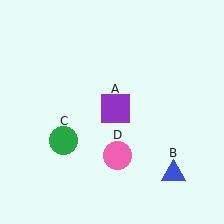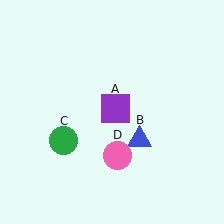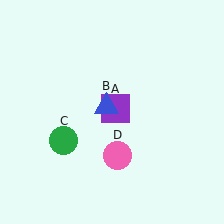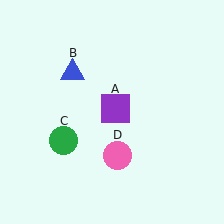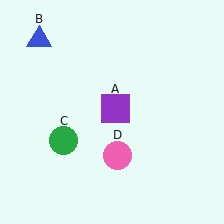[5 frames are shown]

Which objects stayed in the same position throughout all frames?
Purple square (object A) and green circle (object C) and pink circle (object D) remained stationary.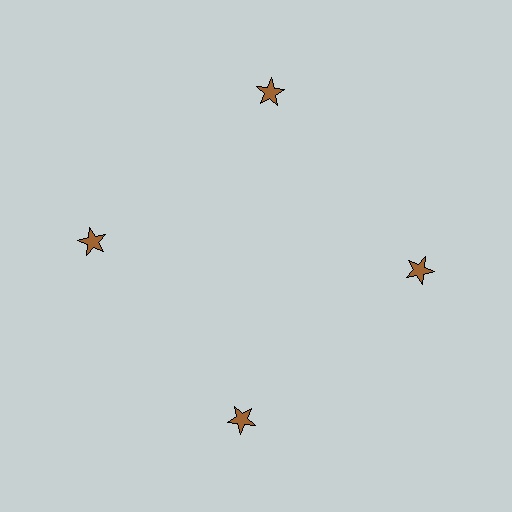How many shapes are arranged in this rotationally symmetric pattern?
There are 4 shapes, arranged in 4 groups of 1.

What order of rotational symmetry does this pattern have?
This pattern has 4-fold rotational symmetry.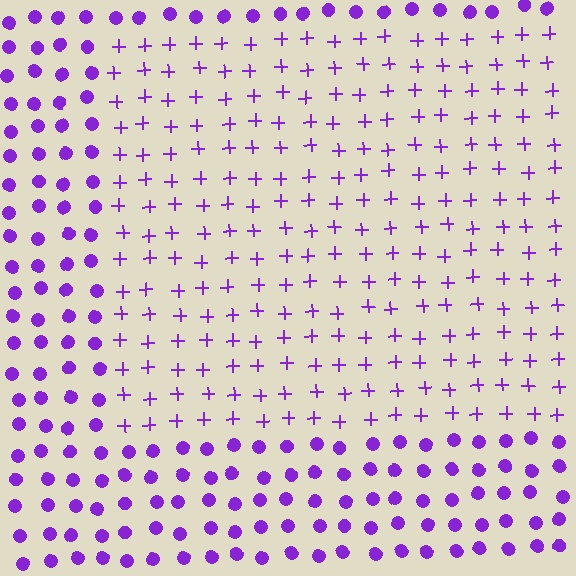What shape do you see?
I see a rectangle.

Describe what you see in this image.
The image is filled with small purple elements arranged in a uniform grid. A rectangle-shaped region contains plus signs, while the surrounding area contains circles. The boundary is defined purely by the change in element shape.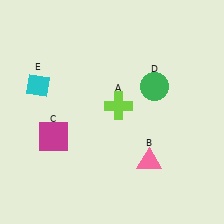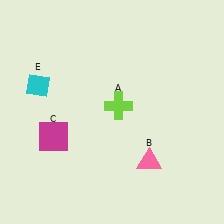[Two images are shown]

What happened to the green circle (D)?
The green circle (D) was removed in Image 2. It was in the top-right area of Image 1.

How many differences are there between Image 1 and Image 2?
There is 1 difference between the two images.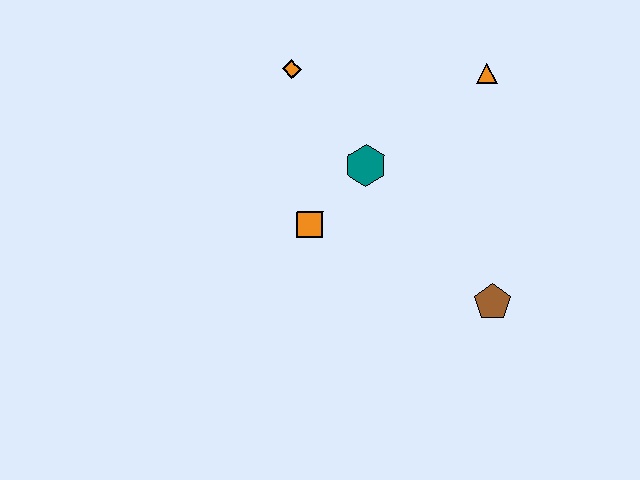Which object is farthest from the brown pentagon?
The orange diamond is farthest from the brown pentagon.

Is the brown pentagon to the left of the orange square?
No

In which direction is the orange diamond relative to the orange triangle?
The orange diamond is to the left of the orange triangle.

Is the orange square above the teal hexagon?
No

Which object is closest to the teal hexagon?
The orange square is closest to the teal hexagon.